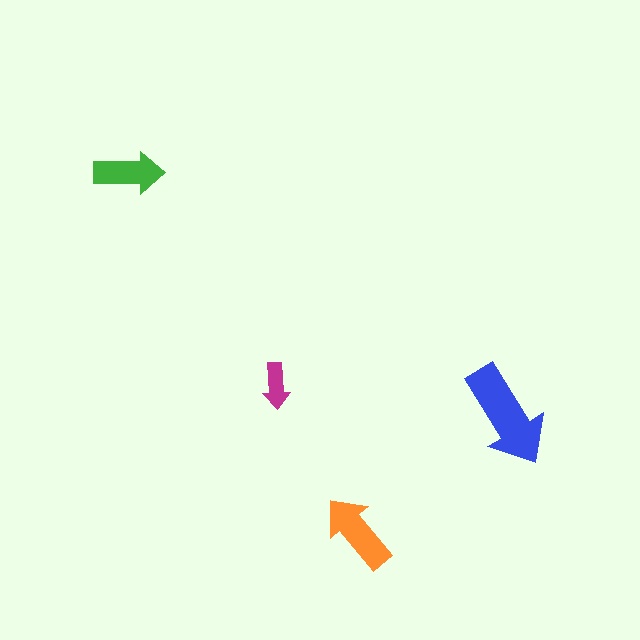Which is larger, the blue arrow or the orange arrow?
The blue one.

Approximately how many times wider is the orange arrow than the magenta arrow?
About 1.5 times wider.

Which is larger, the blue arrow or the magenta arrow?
The blue one.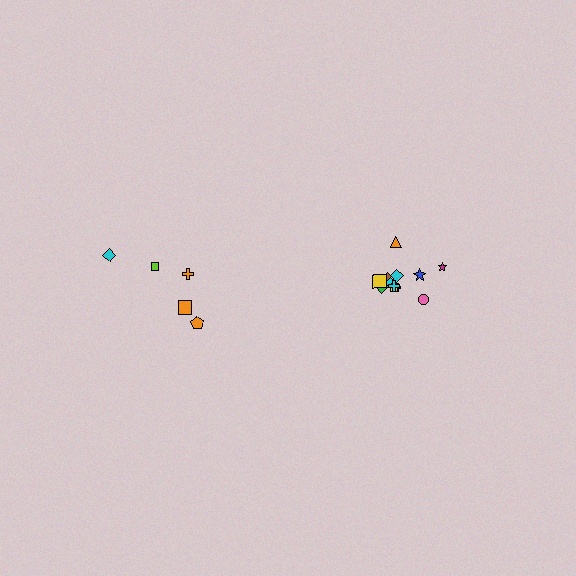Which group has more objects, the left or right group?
The right group.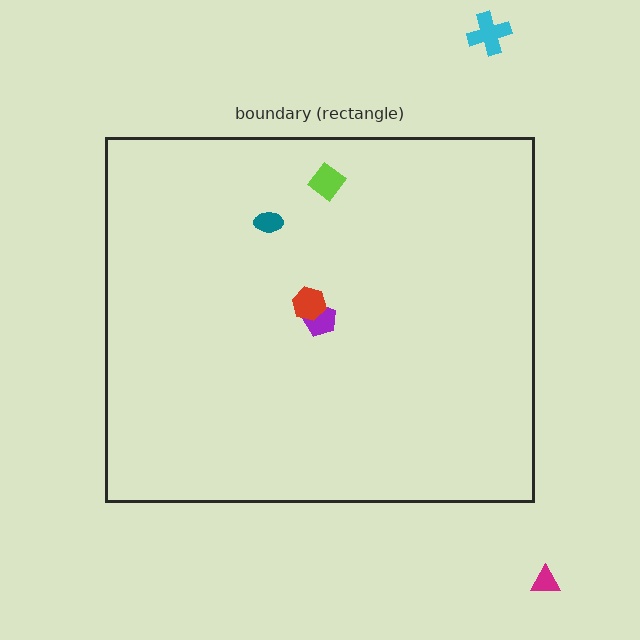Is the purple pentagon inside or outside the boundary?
Inside.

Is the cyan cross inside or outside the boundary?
Outside.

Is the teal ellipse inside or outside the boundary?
Inside.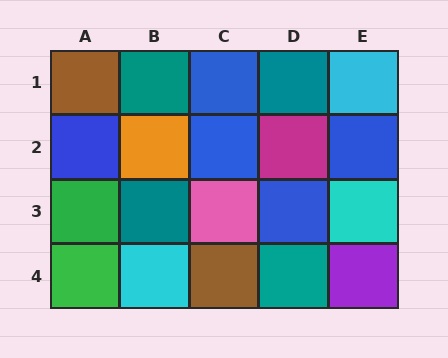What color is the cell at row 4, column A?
Green.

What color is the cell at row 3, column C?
Pink.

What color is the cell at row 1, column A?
Brown.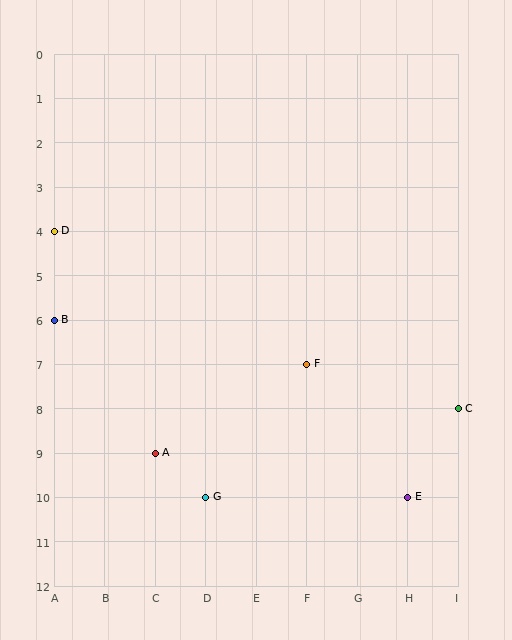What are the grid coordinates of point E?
Point E is at grid coordinates (H, 10).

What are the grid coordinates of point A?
Point A is at grid coordinates (C, 9).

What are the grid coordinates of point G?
Point G is at grid coordinates (D, 10).